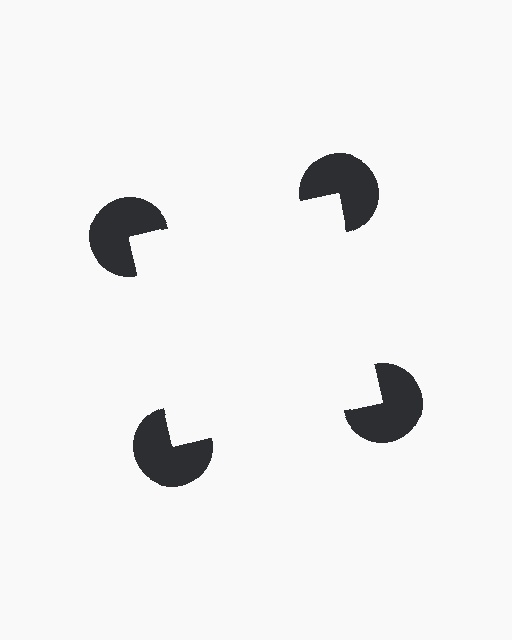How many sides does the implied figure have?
4 sides.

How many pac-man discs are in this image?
There are 4 — one at each vertex of the illusory square.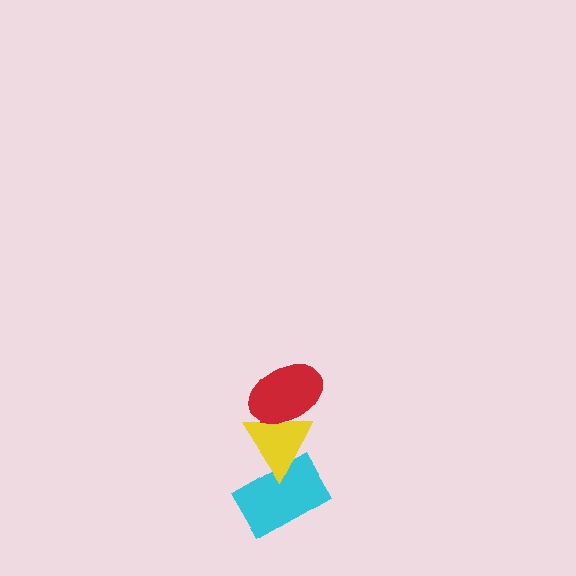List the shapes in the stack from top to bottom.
From top to bottom: the red ellipse, the yellow triangle, the cyan rectangle.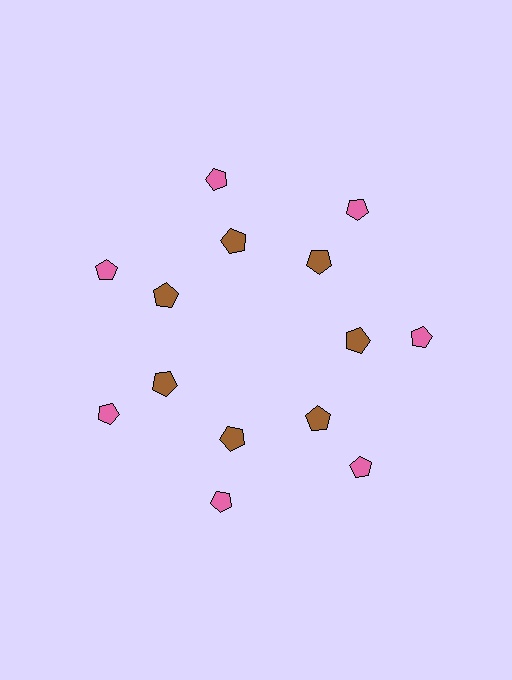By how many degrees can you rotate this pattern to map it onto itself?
The pattern maps onto itself every 51 degrees of rotation.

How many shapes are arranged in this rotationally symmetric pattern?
There are 14 shapes, arranged in 7 groups of 2.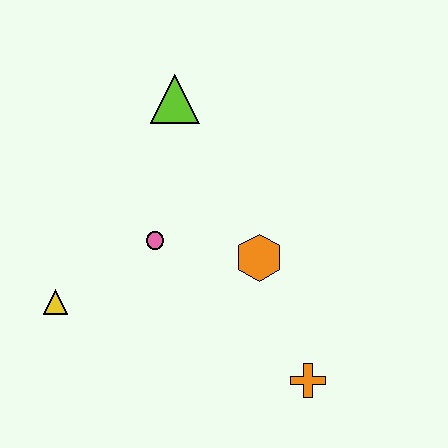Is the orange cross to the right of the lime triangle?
Yes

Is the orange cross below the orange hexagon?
Yes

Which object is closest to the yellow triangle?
The pink circle is closest to the yellow triangle.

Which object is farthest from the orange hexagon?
The yellow triangle is farthest from the orange hexagon.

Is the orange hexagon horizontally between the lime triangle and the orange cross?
Yes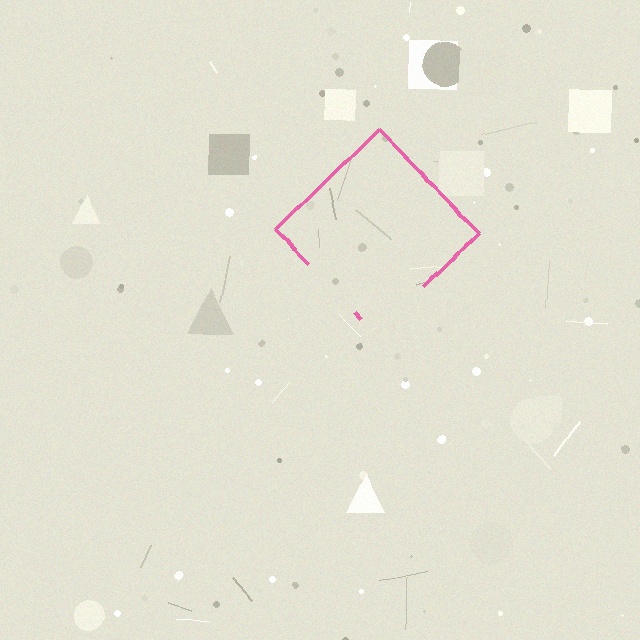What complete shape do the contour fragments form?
The contour fragments form a diamond.